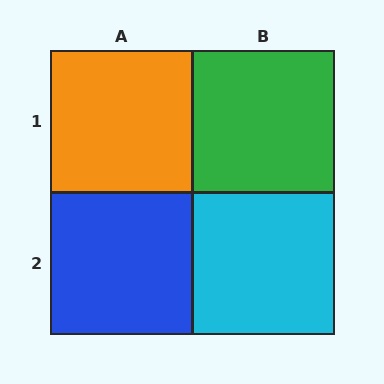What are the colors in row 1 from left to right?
Orange, green.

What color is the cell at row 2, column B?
Cyan.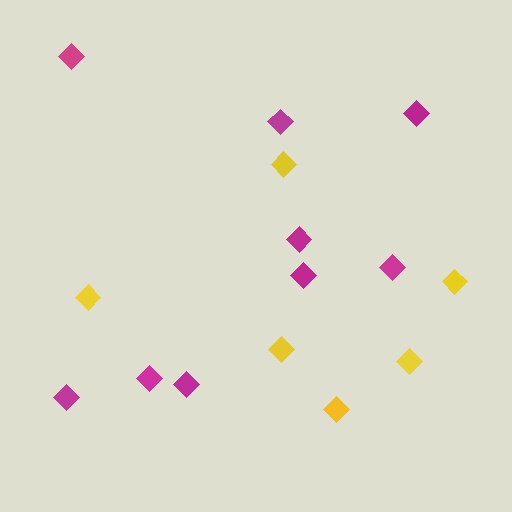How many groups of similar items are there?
There are 2 groups: one group of yellow diamonds (6) and one group of magenta diamonds (9).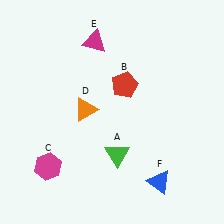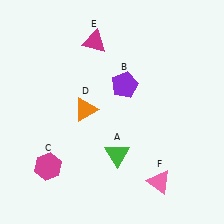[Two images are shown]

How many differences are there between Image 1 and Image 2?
There are 2 differences between the two images.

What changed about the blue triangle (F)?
In Image 1, F is blue. In Image 2, it changed to pink.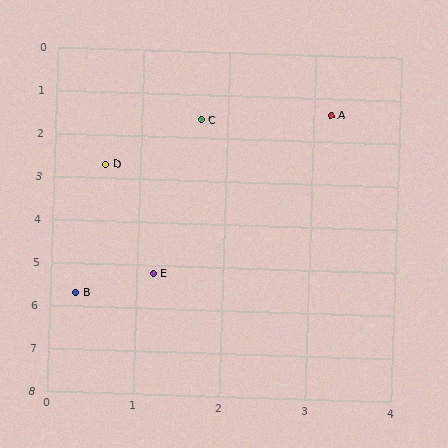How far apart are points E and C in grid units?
Points E and C are about 3.6 grid units apart.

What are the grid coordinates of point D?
Point D is at approximately (0.6, 2.7).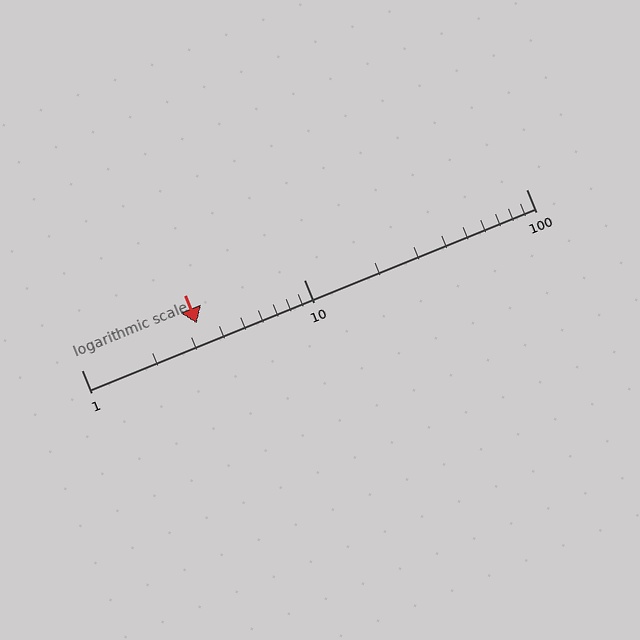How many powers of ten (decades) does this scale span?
The scale spans 2 decades, from 1 to 100.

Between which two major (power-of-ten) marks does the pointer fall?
The pointer is between 1 and 10.